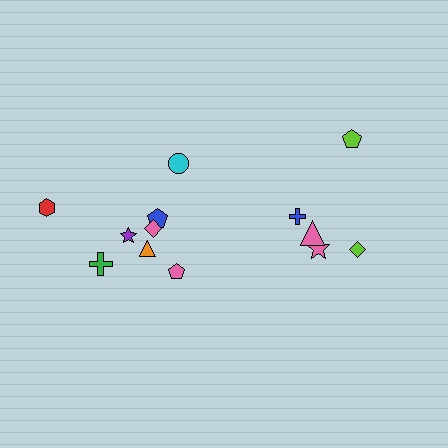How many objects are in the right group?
There are 5 objects.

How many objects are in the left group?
There are 8 objects.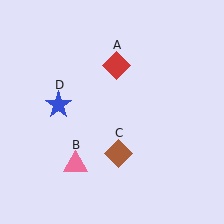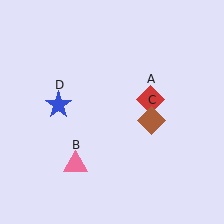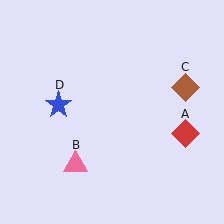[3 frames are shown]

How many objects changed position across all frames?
2 objects changed position: red diamond (object A), brown diamond (object C).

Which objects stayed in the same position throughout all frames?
Pink triangle (object B) and blue star (object D) remained stationary.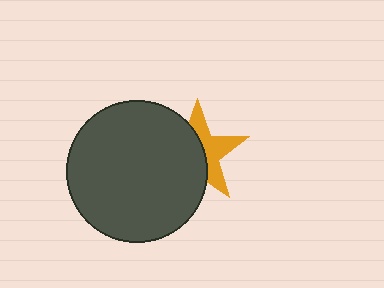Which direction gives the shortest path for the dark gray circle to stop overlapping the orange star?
Moving left gives the shortest separation.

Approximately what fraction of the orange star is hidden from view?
Roughly 55% of the orange star is hidden behind the dark gray circle.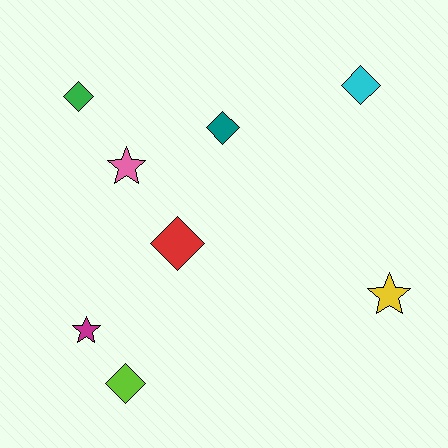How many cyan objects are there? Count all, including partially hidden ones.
There is 1 cyan object.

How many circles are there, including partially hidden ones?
There are no circles.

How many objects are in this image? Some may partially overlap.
There are 8 objects.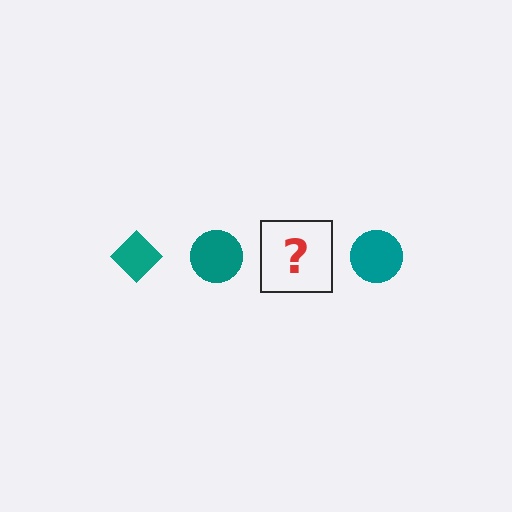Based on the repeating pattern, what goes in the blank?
The blank should be a teal diamond.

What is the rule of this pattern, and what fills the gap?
The rule is that the pattern cycles through diamond, circle shapes in teal. The gap should be filled with a teal diamond.